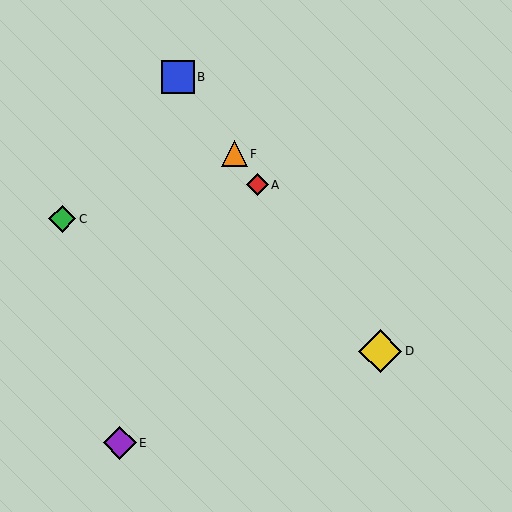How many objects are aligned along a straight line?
4 objects (A, B, D, F) are aligned along a straight line.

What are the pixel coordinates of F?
Object F is at (235, 154).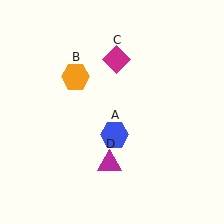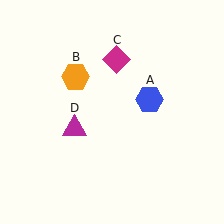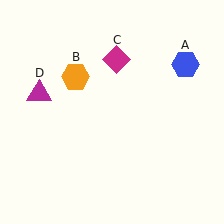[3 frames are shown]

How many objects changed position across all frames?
2 objects changed position: blue hexagon (object A), magenta triangle (object D).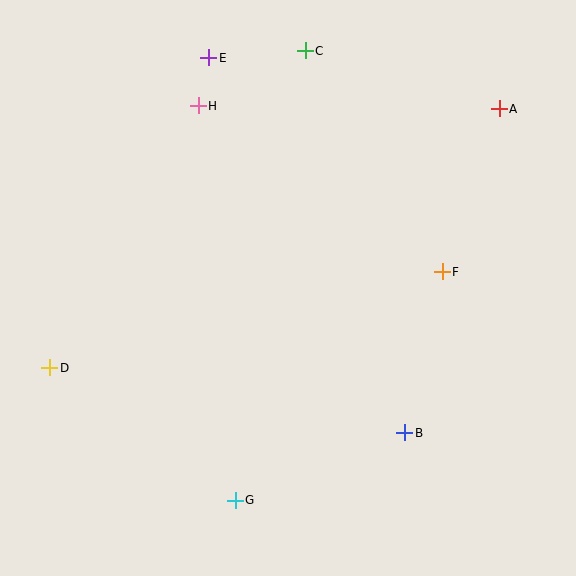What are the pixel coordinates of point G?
Point G is at (235, 500).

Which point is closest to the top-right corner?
Point A is closest to the top-right corner.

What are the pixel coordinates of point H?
Point H is at (198, 106).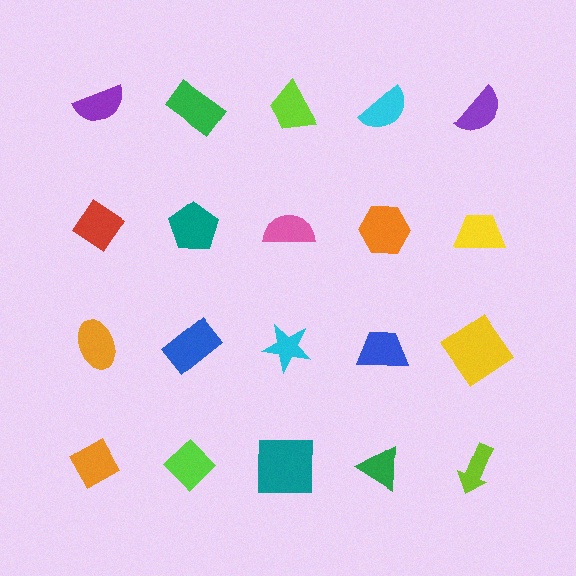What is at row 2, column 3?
A pink semicircle.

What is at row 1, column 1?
A purple semicircle.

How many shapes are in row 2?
5 shapes.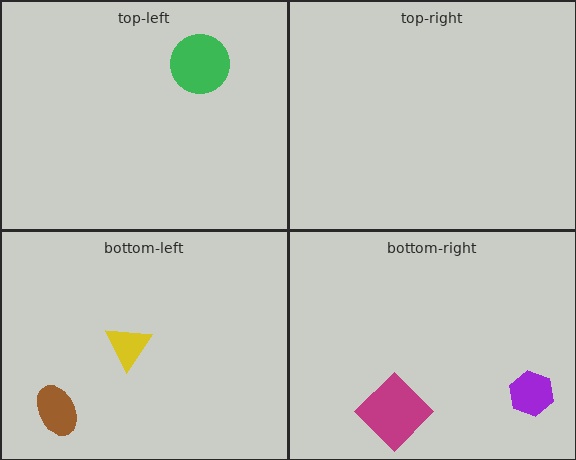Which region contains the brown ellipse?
The bottom-left region.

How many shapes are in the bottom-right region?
2.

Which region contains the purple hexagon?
The bottom-right region.